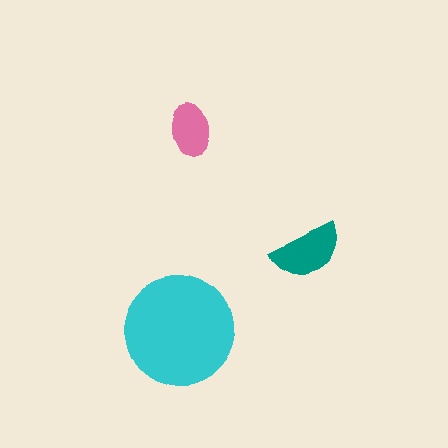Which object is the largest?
The cyan circle.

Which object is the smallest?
The pink ellipse.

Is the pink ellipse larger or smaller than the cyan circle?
Smaller.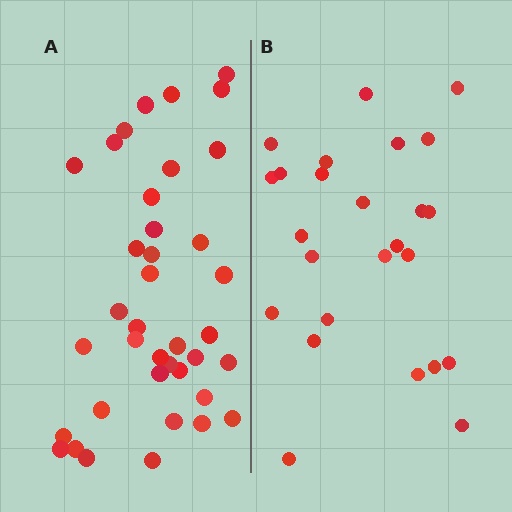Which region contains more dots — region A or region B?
Region A (the left region) has more dots.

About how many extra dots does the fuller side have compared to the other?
Region A has approximately 15 more dots than region B.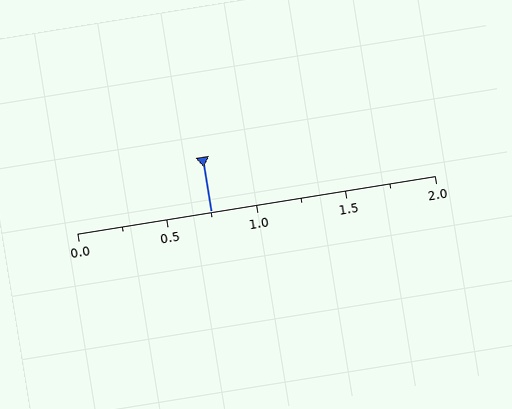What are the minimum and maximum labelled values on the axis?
The axis runs from 0.0 to 2.0.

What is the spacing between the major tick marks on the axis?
The major ticks are spaced 0.5 apart.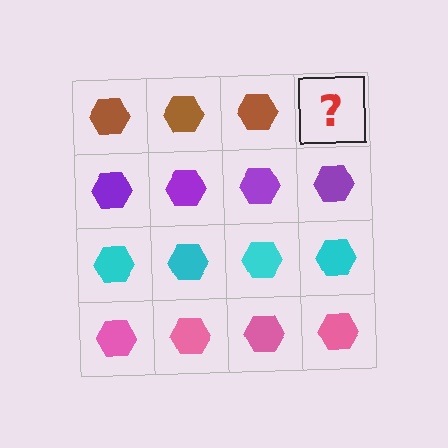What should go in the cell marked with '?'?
The missing cell should contain a brown hexagon.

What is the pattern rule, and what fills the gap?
The rule is that each row has a consistent color. The gap should be filled with a brown hexagon.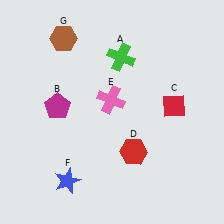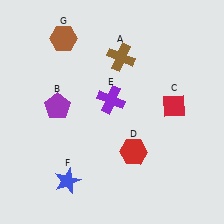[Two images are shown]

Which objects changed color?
A changed from green to brown. B changed from magenta to purple. E changed from pink to purple.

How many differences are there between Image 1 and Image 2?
There are 3 differences between the two images.